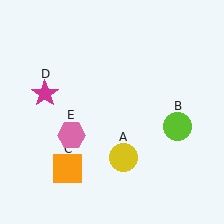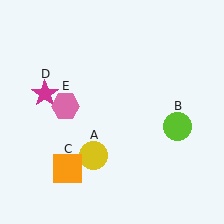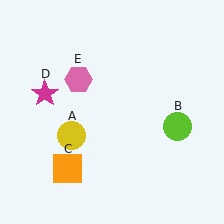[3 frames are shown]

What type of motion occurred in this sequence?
The yellow circle (object A), pink hexagon (object E) rotated clockwise around the center of the scene.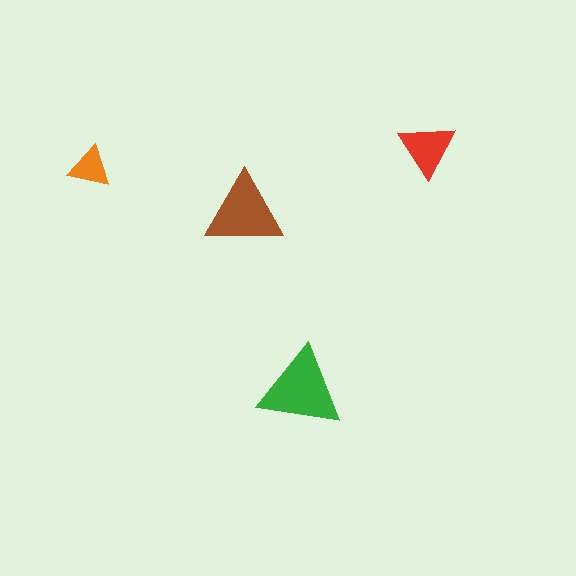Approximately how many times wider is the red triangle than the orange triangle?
About 1.5 times wider.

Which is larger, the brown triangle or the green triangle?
The green one.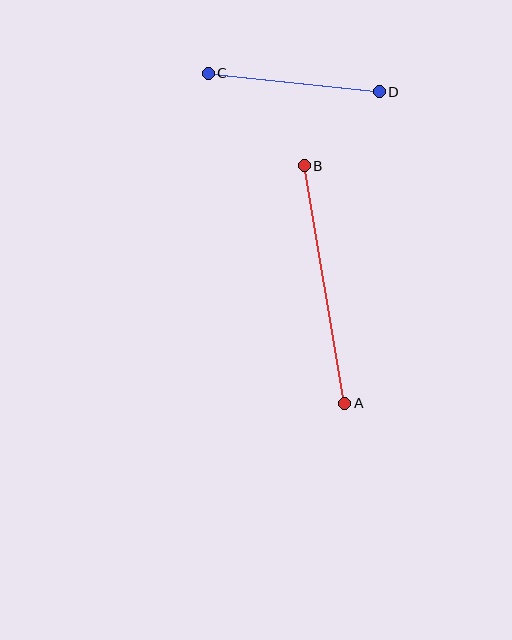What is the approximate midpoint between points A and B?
The midpoint is at approximately (324, 285) pixels.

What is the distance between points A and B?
The distance is approximately 241 pixels.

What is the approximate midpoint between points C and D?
The midpoint is at approximately (294, 82) pixels.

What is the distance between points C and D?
The distance is approximately 172 pixels.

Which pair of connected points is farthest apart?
Points A and B are farthest apart.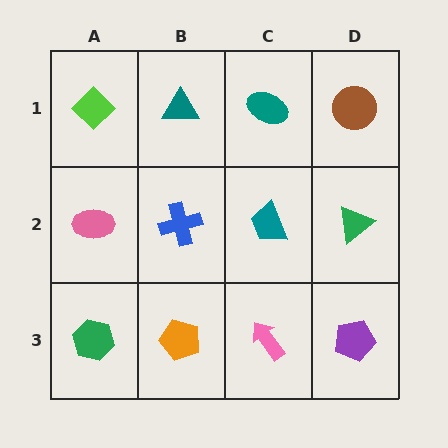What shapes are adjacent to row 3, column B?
A blue cross (row 2, column B), a green hexagon (row 3, column A), a pink arrow (row 3, column C).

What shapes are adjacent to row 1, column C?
A teal trapezoid (row 2, column C), a teal triangle (row 1, column B), a brown circle (row 1, column D).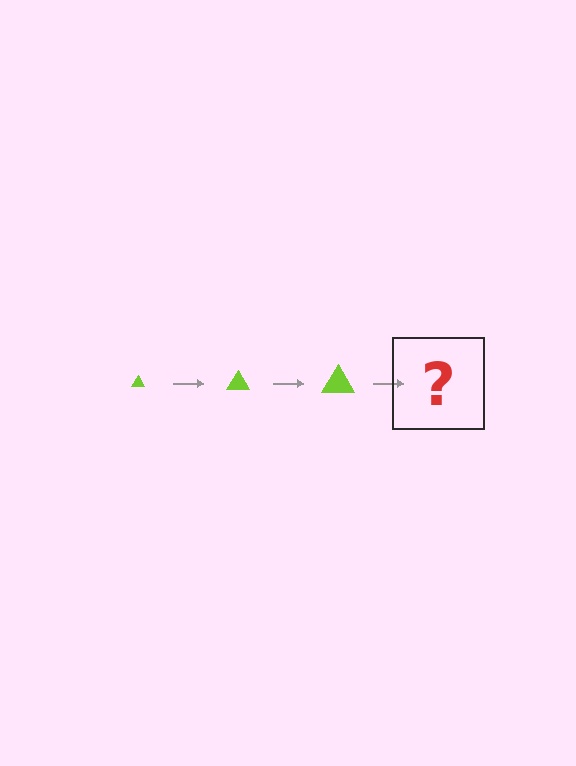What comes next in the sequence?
The next element should be a lime triangle, larger than the previous one.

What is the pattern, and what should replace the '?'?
The pattern is that the triangle gets progressively larger each step. The '?' should be a lime triangle, larger than the previous one.